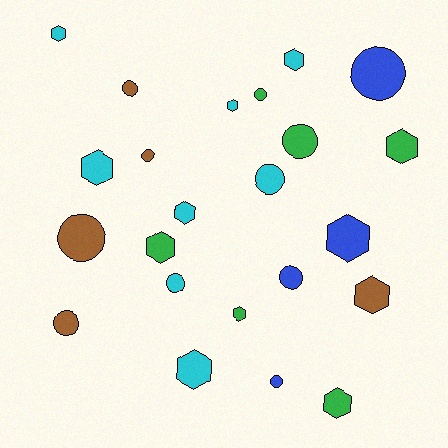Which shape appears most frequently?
Hexagon, with 12 objects.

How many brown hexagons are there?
There is 1 brown hexagon.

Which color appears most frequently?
Cyan, with 8 objects.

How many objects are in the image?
There are 23 objects.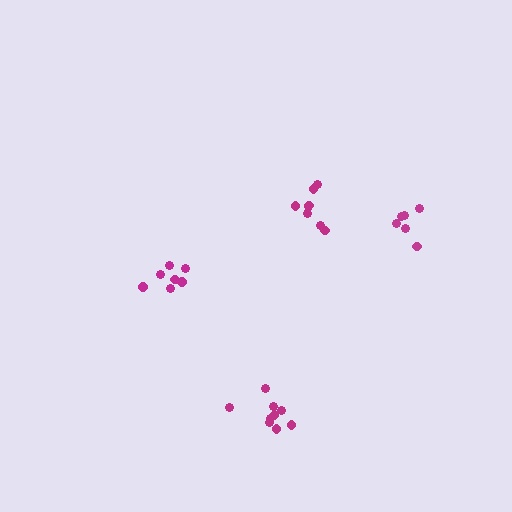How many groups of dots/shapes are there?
There are 4 groups.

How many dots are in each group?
Group 1: 9 dots, Group 2: 6 dots, Group 3: 7 dots, Group 4: 8 dots (30 total).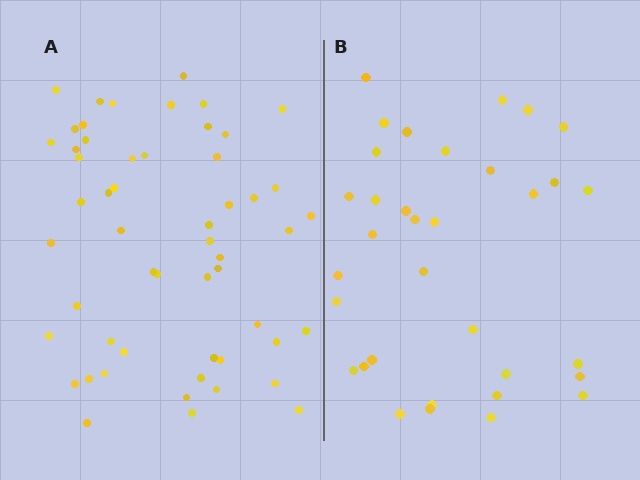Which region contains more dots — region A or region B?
Region A (the left region) has more dots.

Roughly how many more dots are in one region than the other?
Region A has approximately 20 more dots than region B.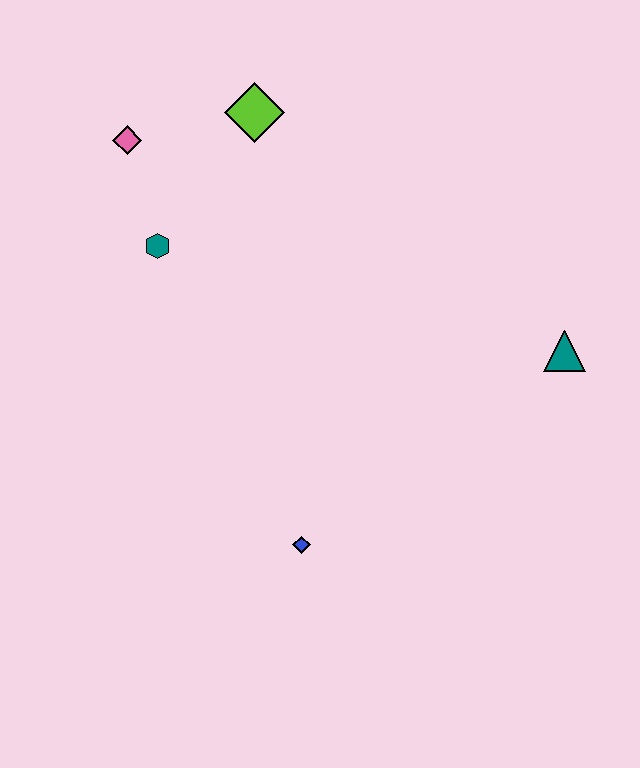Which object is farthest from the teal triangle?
The pink diamond is farthest from the teal triangle.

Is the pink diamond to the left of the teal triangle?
Yes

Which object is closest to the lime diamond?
The pink diamond is closest to the lime diamond.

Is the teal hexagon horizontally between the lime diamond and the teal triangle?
No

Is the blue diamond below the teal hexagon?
Yes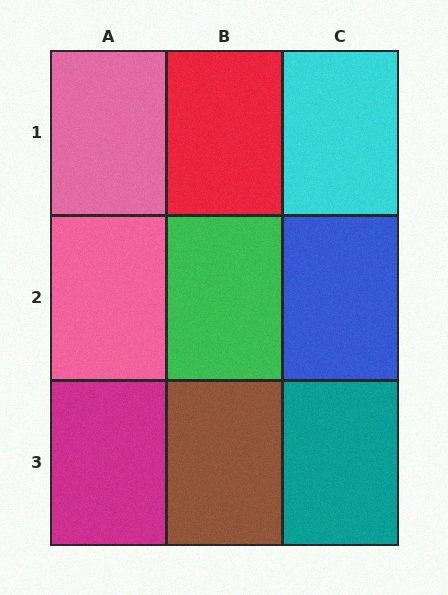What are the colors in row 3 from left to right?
Magenta, brown, teal.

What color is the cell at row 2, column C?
Blue.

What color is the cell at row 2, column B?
Green.